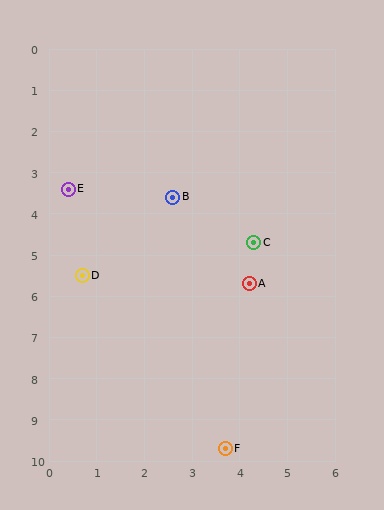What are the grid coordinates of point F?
Point F is at approximately (3.7, 9.7).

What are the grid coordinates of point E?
Point E is at approximately (0.4, 3.4).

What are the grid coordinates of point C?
Point C is at approximately (4.3, 4.7).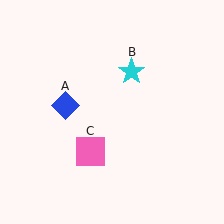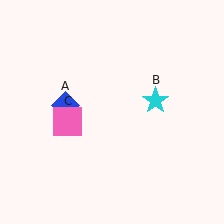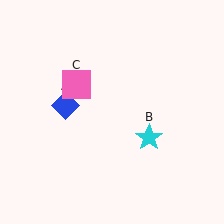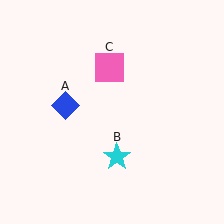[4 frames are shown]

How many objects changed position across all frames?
2 objects changed position: cyan star (object B), pink square (object C).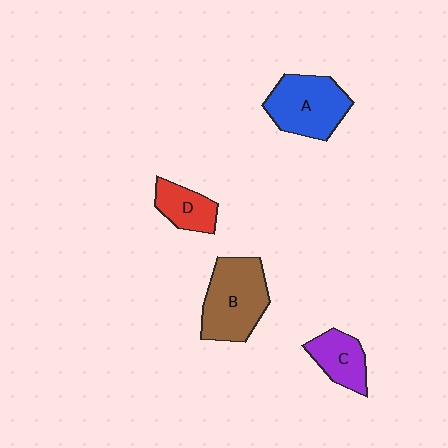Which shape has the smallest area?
Shape D (red).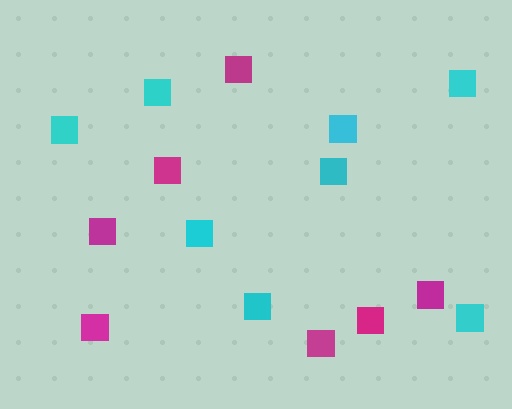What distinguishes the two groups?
There are 2 groups: one group of cyan squares (8) and one group of magenta squares (7).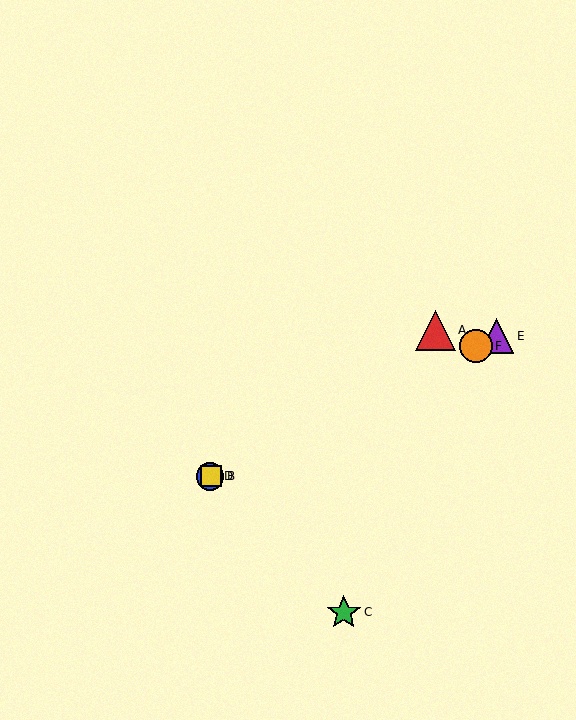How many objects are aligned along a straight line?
4 objects (B, D, E, F) are aligned along a straight line.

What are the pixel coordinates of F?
Object F is at (476, 346).